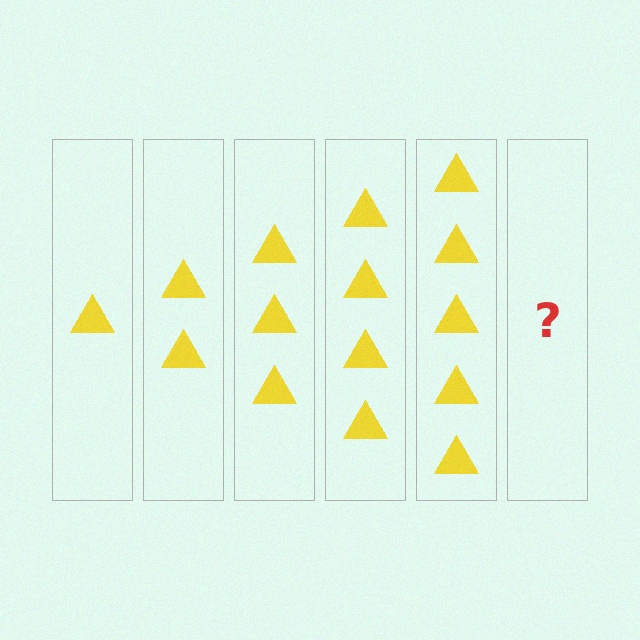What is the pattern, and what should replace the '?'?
The pattern is that each step adds one more triangle. The '?' should be 6 triangles.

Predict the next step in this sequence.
The next step is 6 triangles.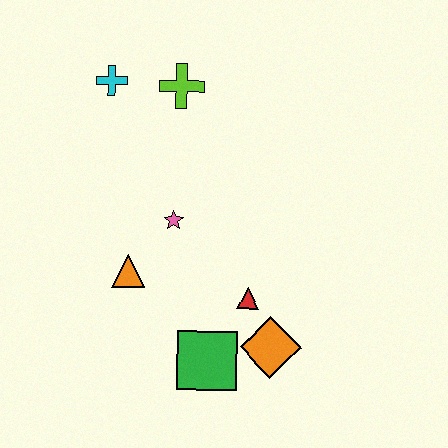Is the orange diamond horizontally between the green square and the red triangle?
No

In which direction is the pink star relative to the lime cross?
The pink star is below the lime cross.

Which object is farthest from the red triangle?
The cyan cross is farthest from the red triangle.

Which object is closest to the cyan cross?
The lime cross is closest to the cyan cross.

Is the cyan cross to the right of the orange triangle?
No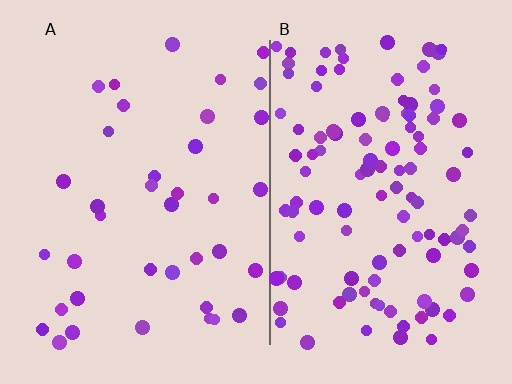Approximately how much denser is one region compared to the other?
Approximately 2.9× — region B over region A.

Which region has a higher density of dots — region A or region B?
B (the right).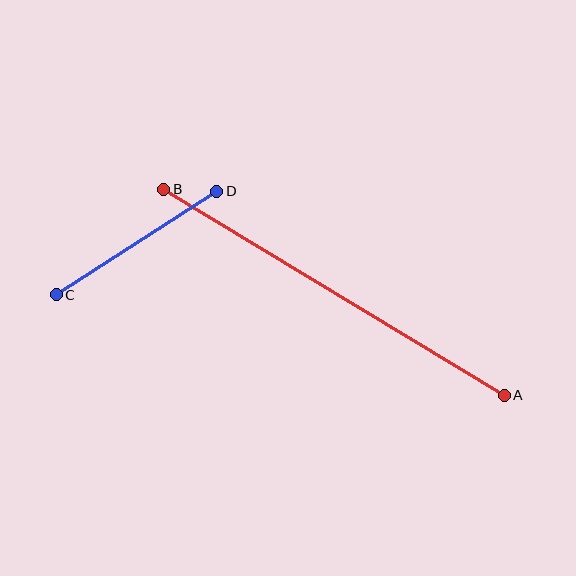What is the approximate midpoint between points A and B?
The midpoint is at approximately (334, 292) pixels.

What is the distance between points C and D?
The distance is approximately 191 pixels.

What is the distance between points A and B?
The distance is approximately 398 pixels.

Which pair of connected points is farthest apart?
Points A and B are farthest apart.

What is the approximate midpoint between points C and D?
The midpoint is at approximately (136, 243) pixels.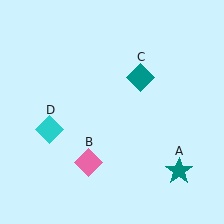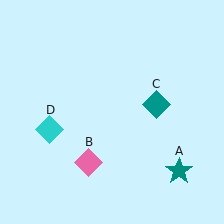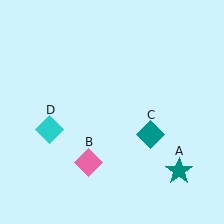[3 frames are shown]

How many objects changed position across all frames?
1 object changed position: teal diamond (object C).